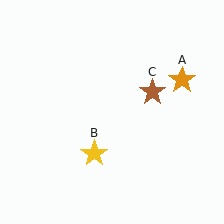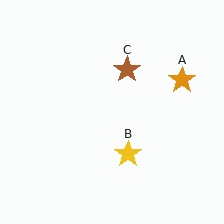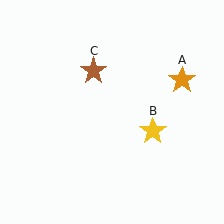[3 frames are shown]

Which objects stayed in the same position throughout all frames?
Orange star (object A) remained stationary.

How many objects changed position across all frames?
2 objects changed position: yellow star (object B), brown star (object C).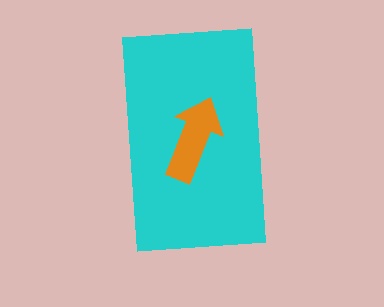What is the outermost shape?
The cyan rectangle.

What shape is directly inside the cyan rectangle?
The orange arrow.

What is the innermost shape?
The orange arrow.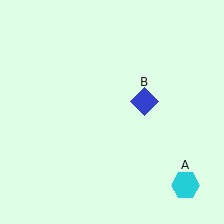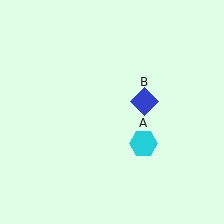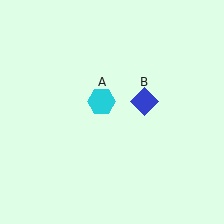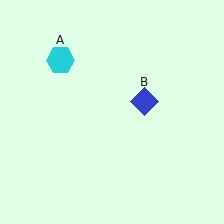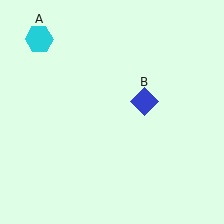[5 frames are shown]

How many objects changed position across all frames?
1 object changed position: cyan hexagon (object A).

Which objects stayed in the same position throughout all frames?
Blue diamond (object B) remained stationary.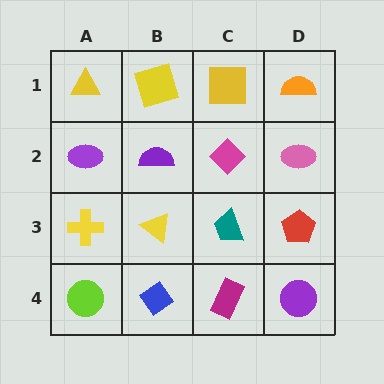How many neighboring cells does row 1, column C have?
3.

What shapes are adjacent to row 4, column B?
A yellow triangle (row 3, column B), a lime circle (row 4, column A), a magenta rectangle (row 4, column C).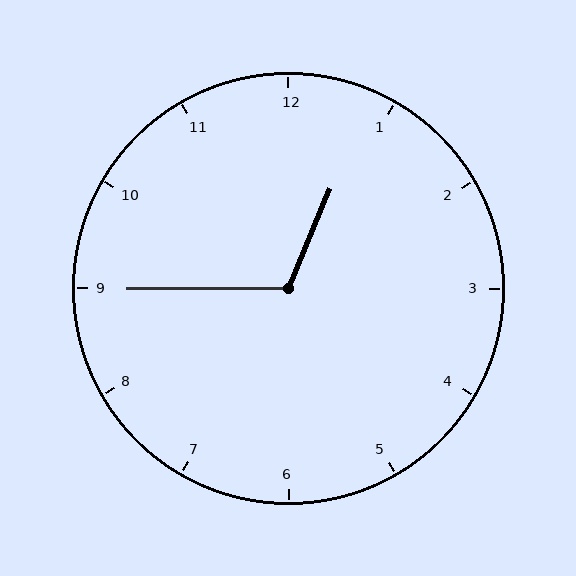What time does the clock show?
12:45.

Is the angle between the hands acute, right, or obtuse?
It is obtuse.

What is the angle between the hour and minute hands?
Approximately 112 degrees.